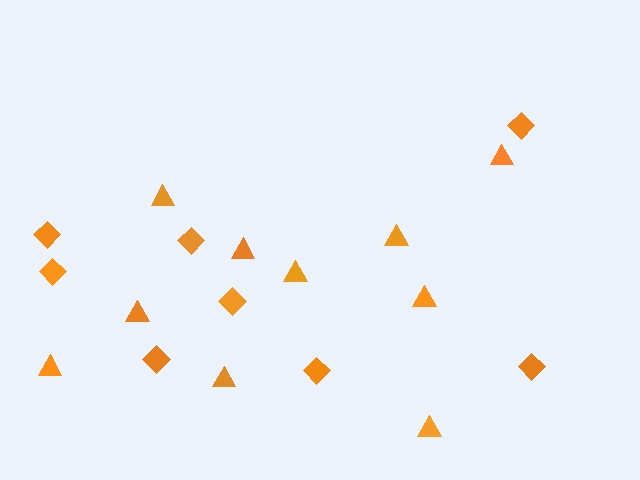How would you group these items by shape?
There are 2 groups: one group of triangles (10) and one group of diamonds (8).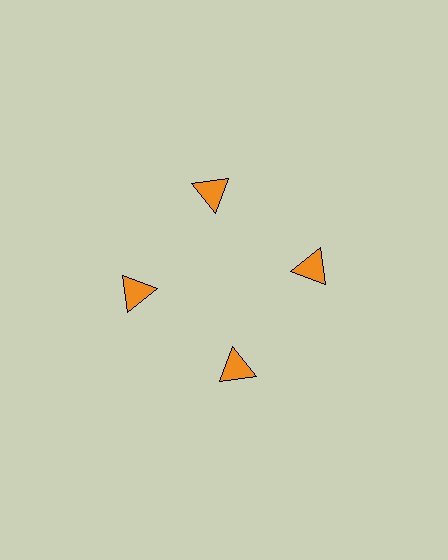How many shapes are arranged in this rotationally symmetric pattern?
There are 4 shapes, arranged in 4 groups of 1.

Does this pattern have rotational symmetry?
Yes, this pattern has 4-fold rotational symmetry. It looks the same after rotating 90 degrees around the center.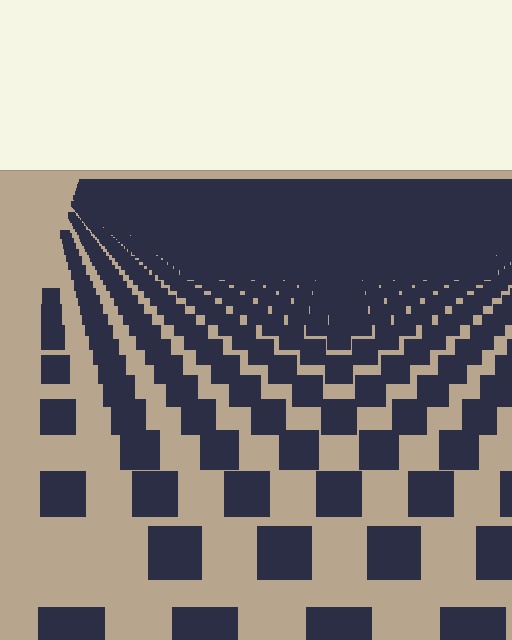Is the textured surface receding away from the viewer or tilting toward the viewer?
The surface is receding away from the viewer. Texture elements get smaller and denser toward the top.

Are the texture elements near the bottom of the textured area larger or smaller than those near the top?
Larger. Near the bottom, elements are closer to the viewer and appear at a bigger on-screen size.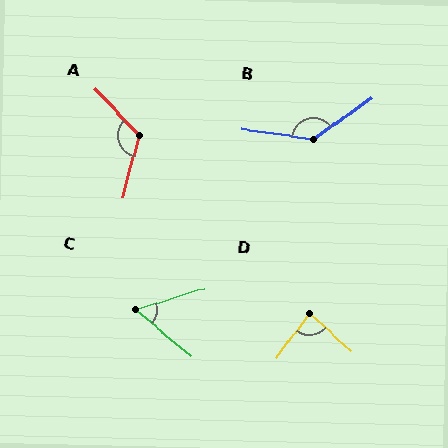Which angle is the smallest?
C, at approximately 57 degrees.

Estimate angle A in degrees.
Approximately 121 degrees.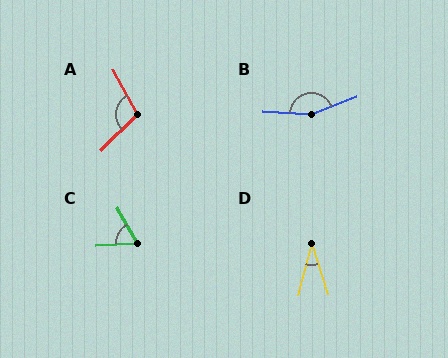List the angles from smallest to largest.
D (32°), C (63°), A (106°), B (155°).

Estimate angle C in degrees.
Approximately 63 degrees.